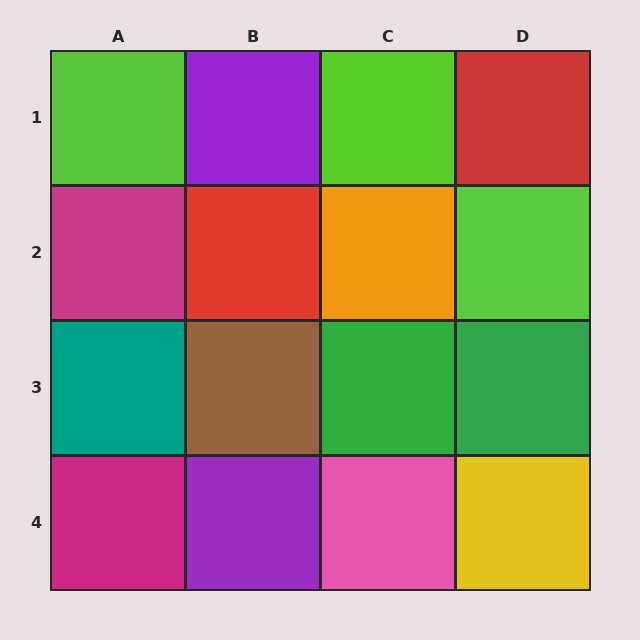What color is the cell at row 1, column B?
Purple.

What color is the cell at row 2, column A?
Magenta.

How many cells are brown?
1 cell is brown.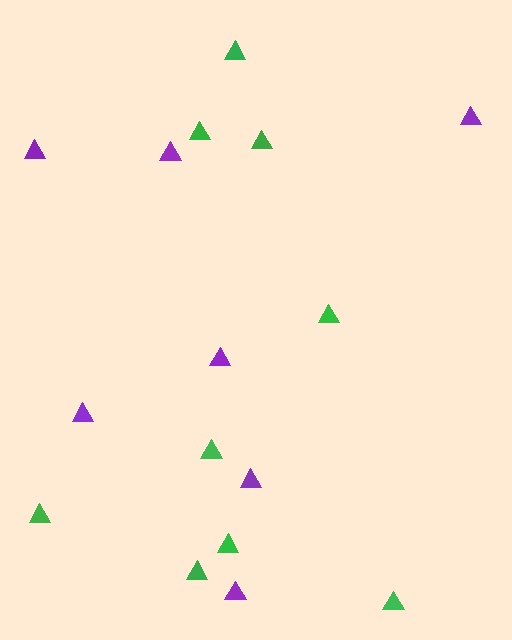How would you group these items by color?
There are 2 groups: one group of purple triangles (7) and one group of green triangles (9).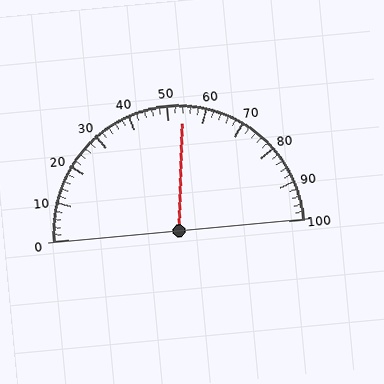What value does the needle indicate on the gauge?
The needle indicates approximately 54.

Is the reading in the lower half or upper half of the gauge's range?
The reading is in the upper half of the range (0 to 100).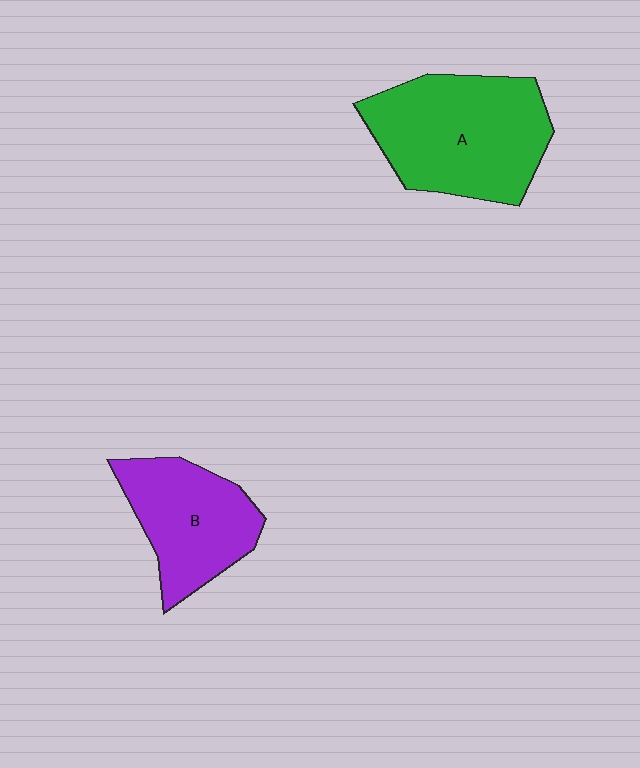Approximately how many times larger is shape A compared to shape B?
Approximately 1.4 times.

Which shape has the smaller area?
Shape B (purple).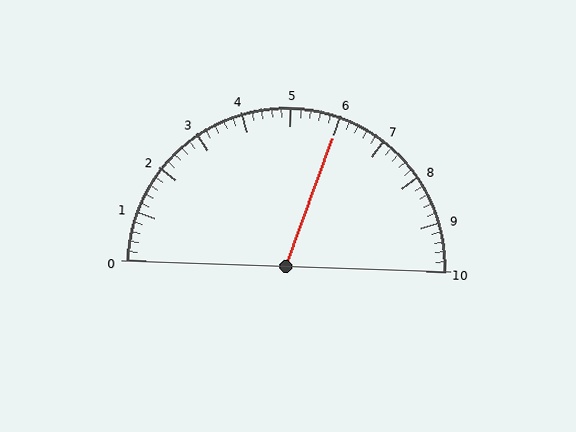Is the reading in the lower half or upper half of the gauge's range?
The reading is in the upper half of the range (0 to 10).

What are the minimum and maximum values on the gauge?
The gauge ranges from 0 to 10.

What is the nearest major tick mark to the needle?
The nearest major tick mark is 6.